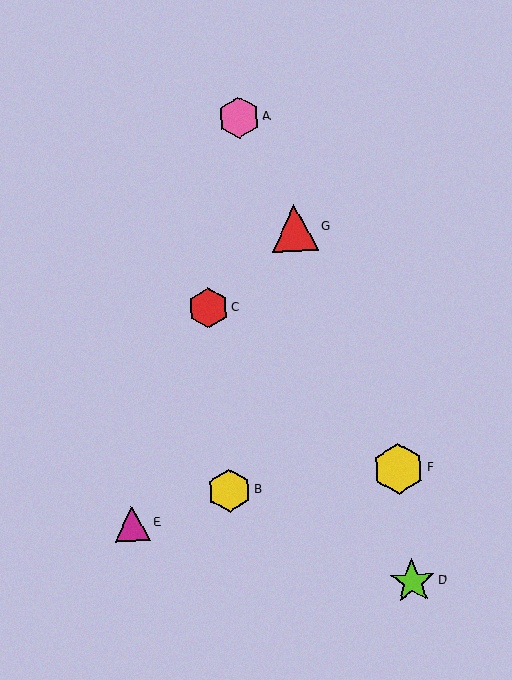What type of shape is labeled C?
Shape C is a red hexagon.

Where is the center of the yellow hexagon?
The center of the yellow hexagon is at (398, 469).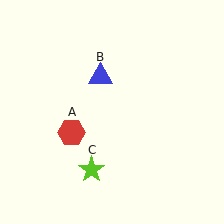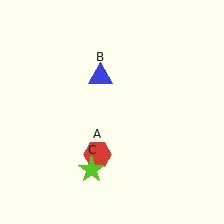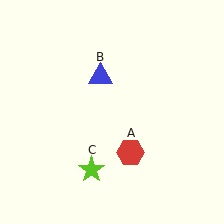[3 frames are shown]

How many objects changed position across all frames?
1 object changed position: red hexagon (object A).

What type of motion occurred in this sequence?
The red hexagon (object A) rotated counterclockwise around the center of the scene.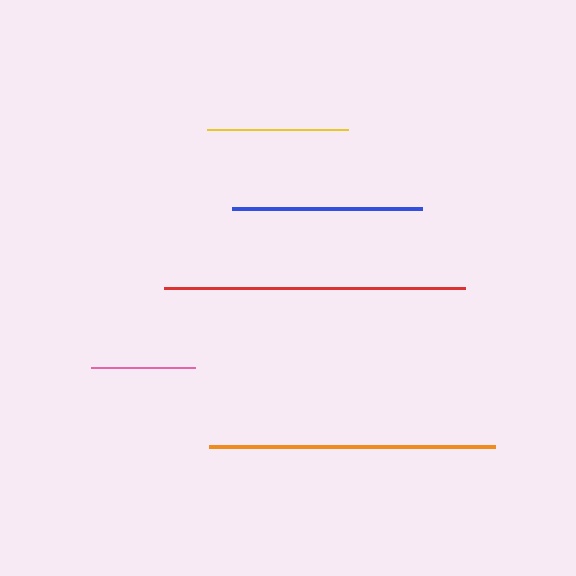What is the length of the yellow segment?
The yellow segment is approximately 140 pixels long.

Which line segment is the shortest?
The pink line is the shortest at approximately 104 pixels.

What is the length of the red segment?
The red segment is approximately 301 pixels long.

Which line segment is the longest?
The red line is the longest at approximately 301 pixels.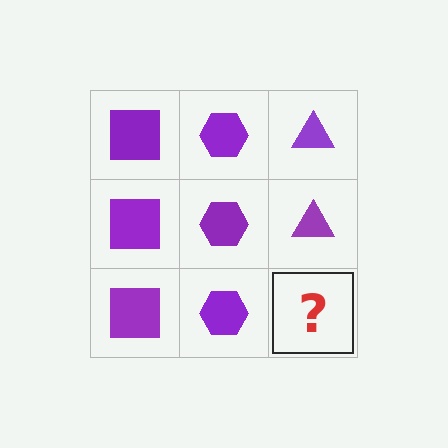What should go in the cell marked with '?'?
The missing cell should contain a purple triangle.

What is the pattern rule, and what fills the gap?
The rule is that each column has a consistent shape. The gap should be filled with a purple triangle.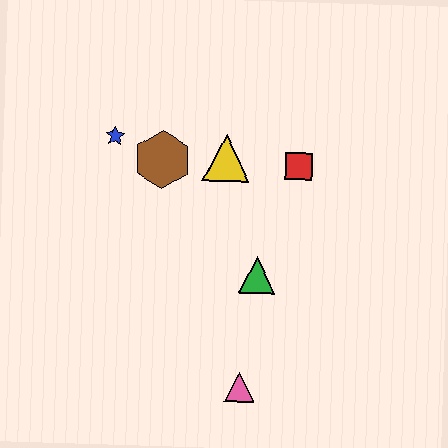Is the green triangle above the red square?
No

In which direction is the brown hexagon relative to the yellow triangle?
The brown hexagon is to the left of the yellow triangle.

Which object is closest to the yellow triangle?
The brown hexagon is closest to the yellow triangle.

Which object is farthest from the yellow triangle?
The pink triangle is farthest from the yellow triangle.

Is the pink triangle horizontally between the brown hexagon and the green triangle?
Yes